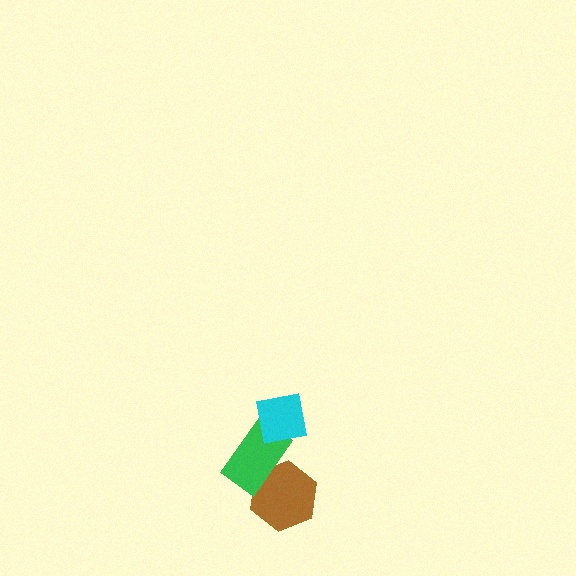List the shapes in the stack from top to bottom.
From top to bottom: the cyan square, the green rectangle, the brown hexagon.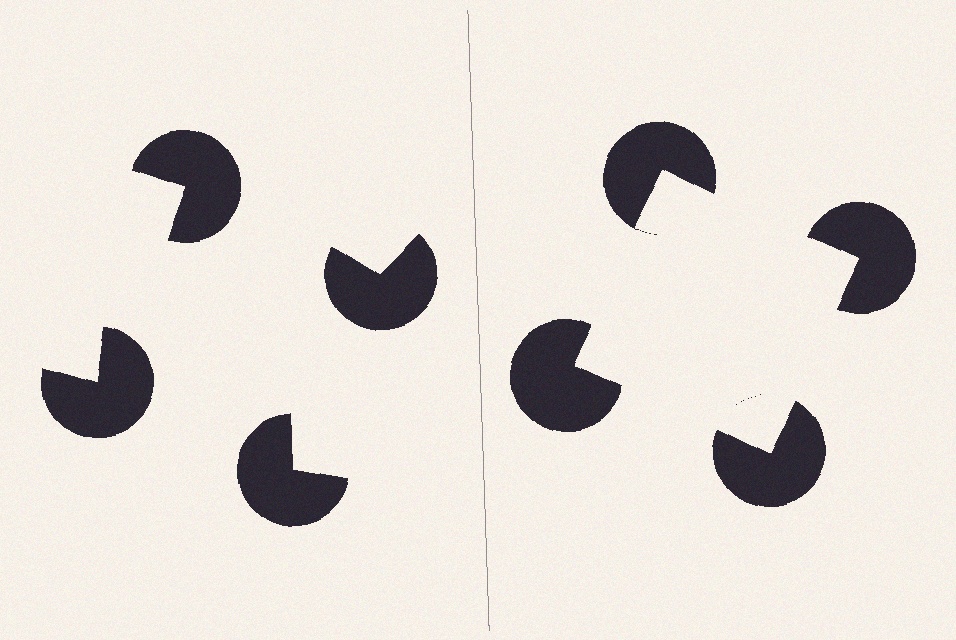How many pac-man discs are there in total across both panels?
8 — 4 on each side.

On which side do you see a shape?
An illusory square appears on the right side. On the left side the wedge cuts are rotated, so no coherent shape forms.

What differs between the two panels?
The pac-man discs are positioned identically on both sides; only the wedge orientations differ. On the right they align to a square; on the left they are misaligned.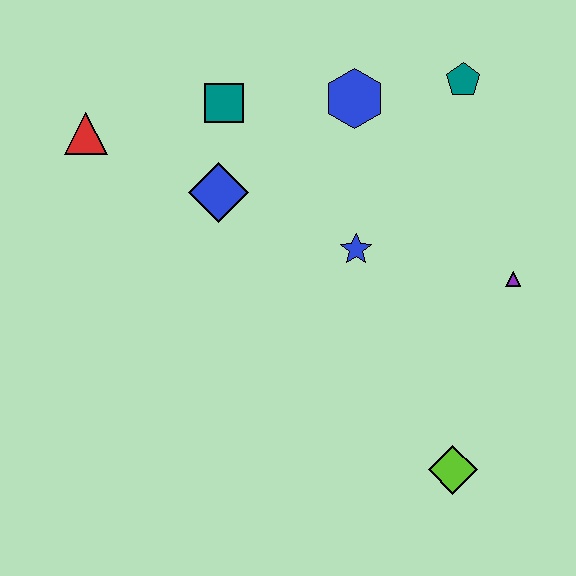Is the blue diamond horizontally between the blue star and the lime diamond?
No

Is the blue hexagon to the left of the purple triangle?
Yes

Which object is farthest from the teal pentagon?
The lime diamond is farthest from the teal pentagon.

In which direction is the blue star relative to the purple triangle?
The blue star is to the left of the purple triangle.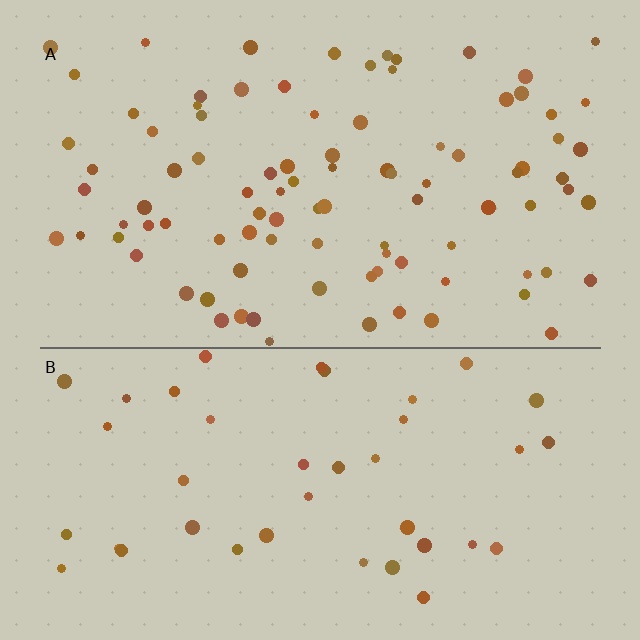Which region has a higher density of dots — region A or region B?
A (the top).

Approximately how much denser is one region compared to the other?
Approximately 2.3× — region A over region B.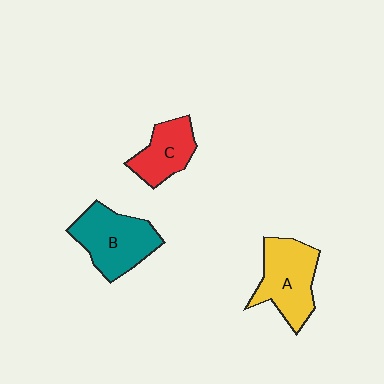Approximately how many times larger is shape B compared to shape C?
Approximately 1.5 times.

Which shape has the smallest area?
Shape C (red).